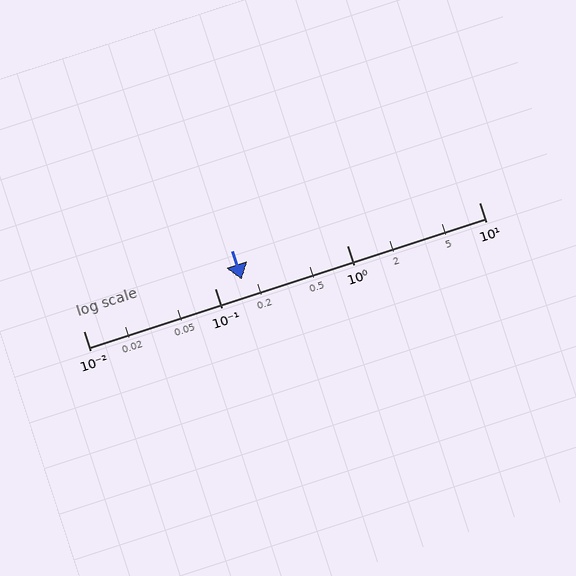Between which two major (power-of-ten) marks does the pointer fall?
The pointer is between 0.1 and 1.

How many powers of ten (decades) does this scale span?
The scale spans 3 decades, from 0.01 to 10.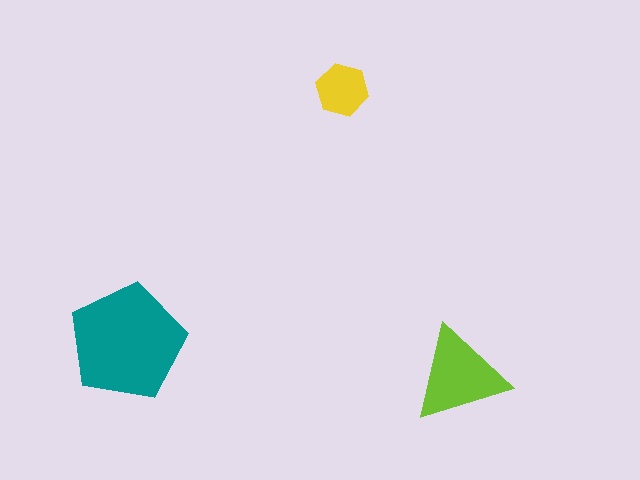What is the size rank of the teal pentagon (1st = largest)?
1st.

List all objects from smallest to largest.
The yellow hexagon, the lime triangle, the teal pentagon.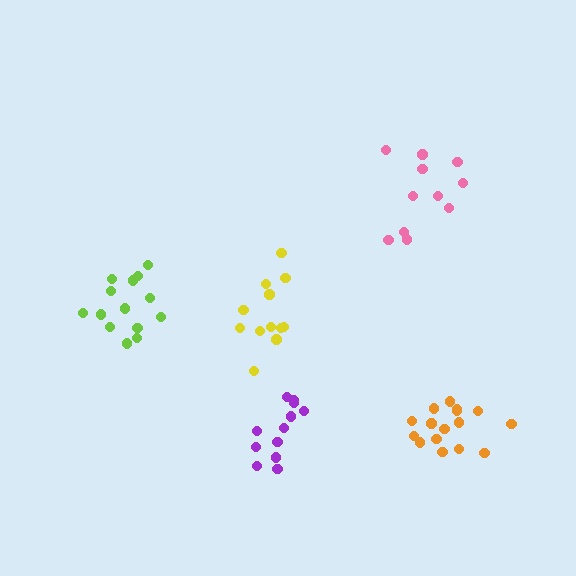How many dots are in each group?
Group 1: 11 dots, Group 2: 14 dots, Group 3: 16 dots, Group 4: 12 dots, Group 5: 12 dots (65 total).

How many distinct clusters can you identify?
There are 5 distinct clusters.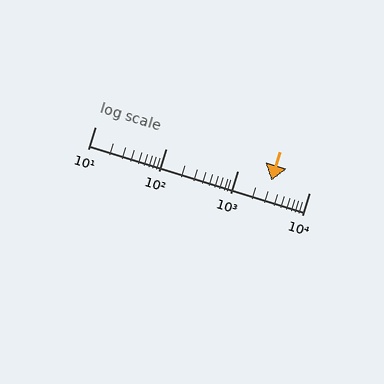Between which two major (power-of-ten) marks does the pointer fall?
The pointer is between 1000 and 10000.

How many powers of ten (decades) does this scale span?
The scale spans 3 decades, from 10 to 10000.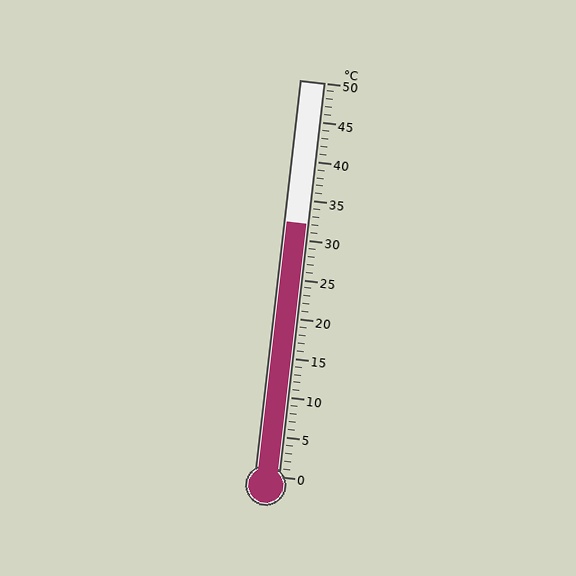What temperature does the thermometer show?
The thermometer shows approximately 32°C.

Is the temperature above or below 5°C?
The temperature is above 5°C.